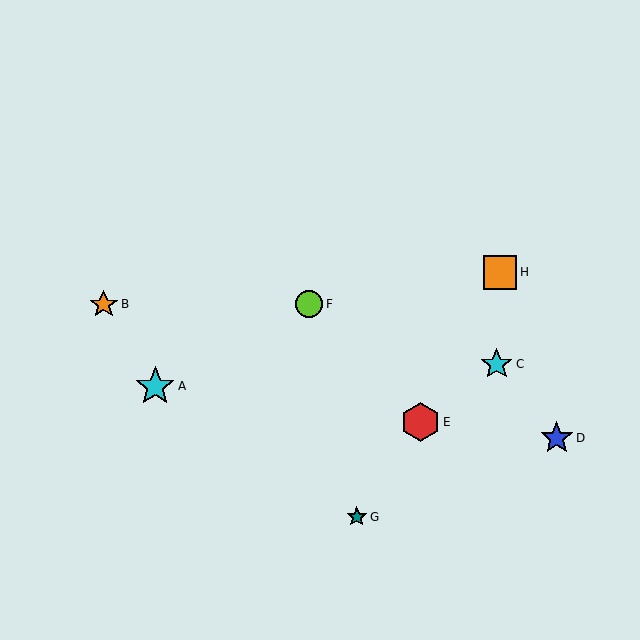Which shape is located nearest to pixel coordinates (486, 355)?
The cyan star (labeled C) at (497, 364) is nearest to that location.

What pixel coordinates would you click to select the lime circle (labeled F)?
Click at (309, 304) to select the lime circle F.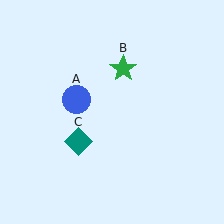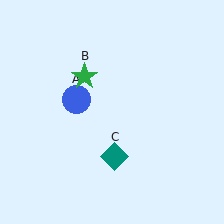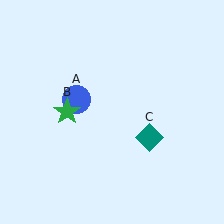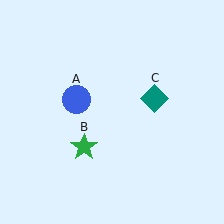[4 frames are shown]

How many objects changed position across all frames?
2 objects changed position: green star (object B), teal diamond (object C).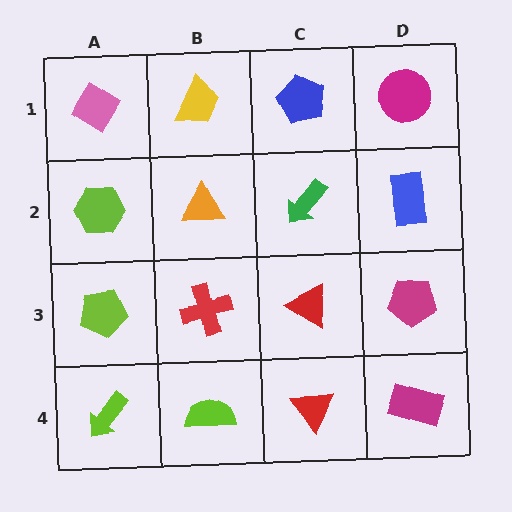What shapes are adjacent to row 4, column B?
A red cross (row 3, column B), a lime arrow (row 4, column A), a red triangle (row 4, column C).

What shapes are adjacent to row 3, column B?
An orange triangle (row 2, column B), a lime semicircle (row 4, column B), a lime pentagon (row 3, column A), a red triangle (row 3, column C).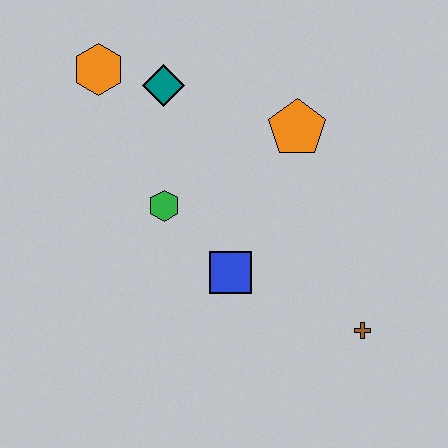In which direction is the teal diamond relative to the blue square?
The teal diamond is above the blue square.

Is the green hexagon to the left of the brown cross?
Yes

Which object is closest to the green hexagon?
The blue square is closest to the green hexagon.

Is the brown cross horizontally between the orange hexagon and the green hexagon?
No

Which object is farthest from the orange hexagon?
The brown cross is farthest from the orange hexagon.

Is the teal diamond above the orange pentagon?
Yes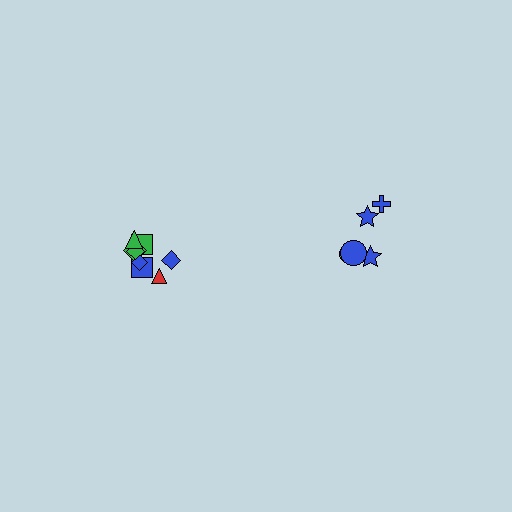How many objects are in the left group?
There are 8 objects.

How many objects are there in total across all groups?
There are 13 objects.